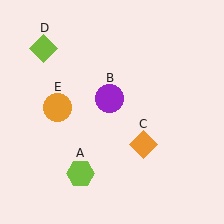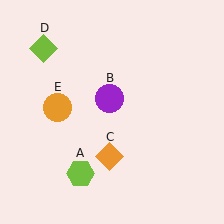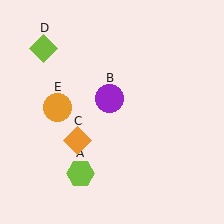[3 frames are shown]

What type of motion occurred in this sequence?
The orange diamond (object C) rotated clockwise around the center of the scene.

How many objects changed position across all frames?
1 object changed position: orange diamond (object C).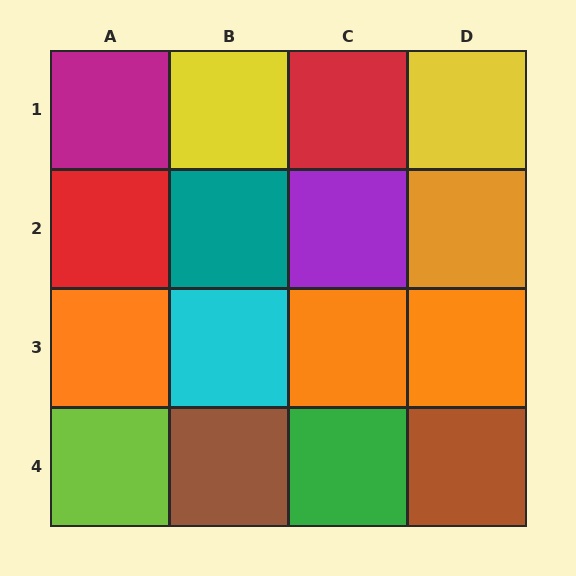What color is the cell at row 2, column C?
Purple.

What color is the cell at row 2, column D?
Orange.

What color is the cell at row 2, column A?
Red.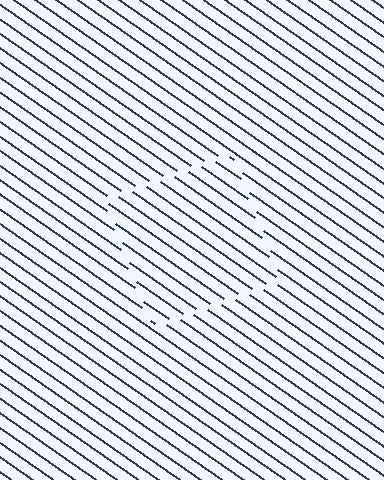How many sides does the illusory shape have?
4 sides — the line-ends trace a square.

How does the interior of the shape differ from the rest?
The interior of the shape contains the same grating, shifted by half a period — the contour is defined by the phase discontinuity where line-ends from the inner and outer gratings abut.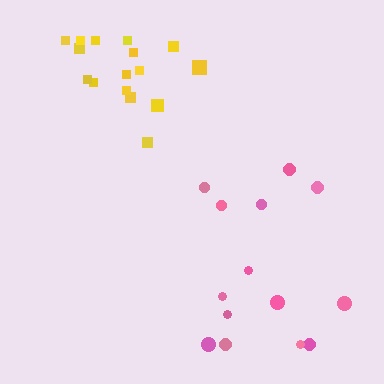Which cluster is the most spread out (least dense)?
Pink.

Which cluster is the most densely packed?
Yellow.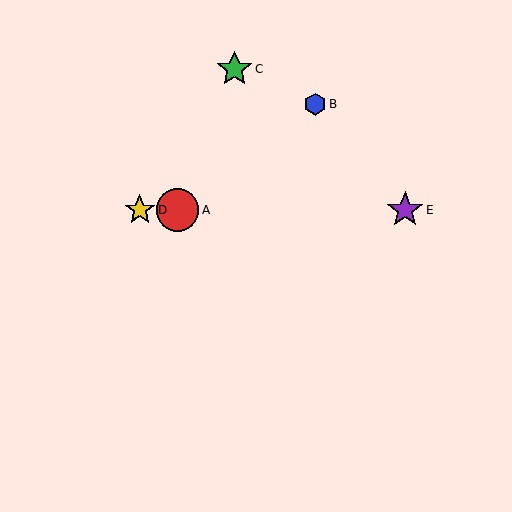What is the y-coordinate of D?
Object D is at y≈210.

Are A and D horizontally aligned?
Yes, both are at y≈210.